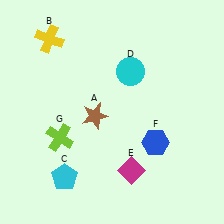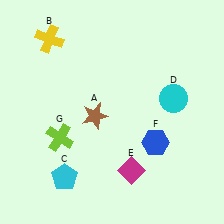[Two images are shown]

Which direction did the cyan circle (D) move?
The cyan circle (D) moved right.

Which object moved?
The cyan circle (D) moved right.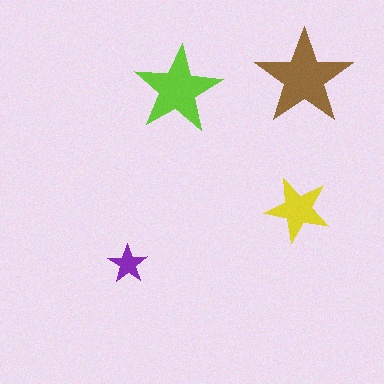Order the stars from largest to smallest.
the brown one, the lime one, the yellow one, the purple one.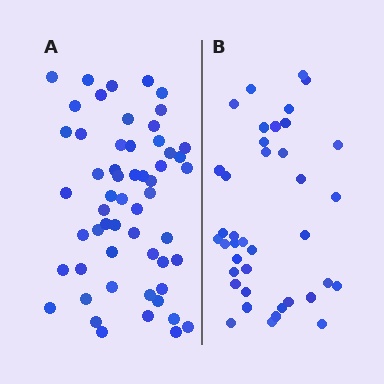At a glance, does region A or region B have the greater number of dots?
Region A (the left region) has more dots.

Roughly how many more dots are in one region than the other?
Region A has approximately 15 more dots than region B.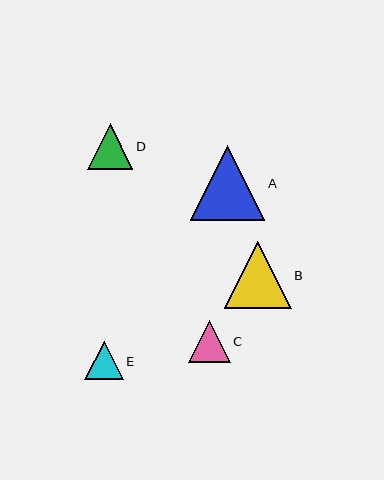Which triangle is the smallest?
Triangle E is the smallest with a size of approximately 38 pixels.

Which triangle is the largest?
Triangle A is the largest with a size of approximately 75 pixels.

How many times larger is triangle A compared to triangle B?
Triangle A is approximately 1.1 times the size of triangle B.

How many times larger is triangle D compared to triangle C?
Triangle D is approximately 1.1 times the size of triangle C.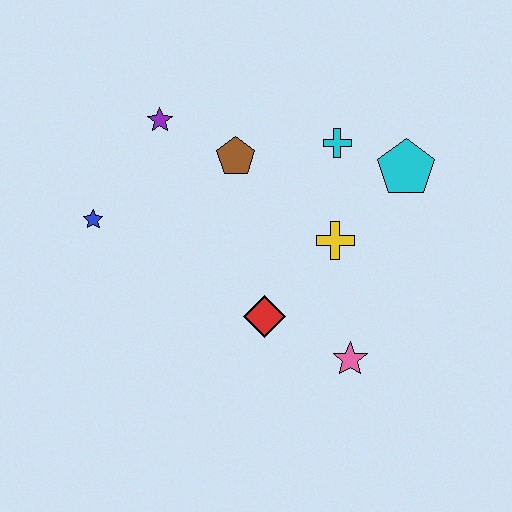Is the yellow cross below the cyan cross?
Yes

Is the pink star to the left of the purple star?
No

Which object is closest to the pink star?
The red diamond is closest to the pink star.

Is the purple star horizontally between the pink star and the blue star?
Yes